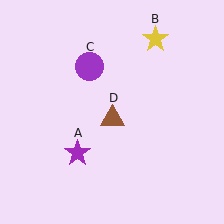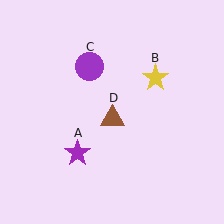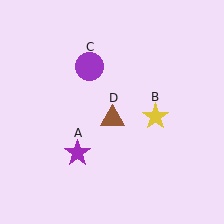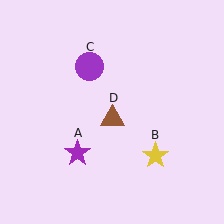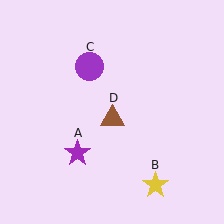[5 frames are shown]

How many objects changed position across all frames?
1 object changed position: yellow star (object B).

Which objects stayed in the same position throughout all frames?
Purple star (object A) and purple circle (object C) and brown triangle (object D) remained stationary.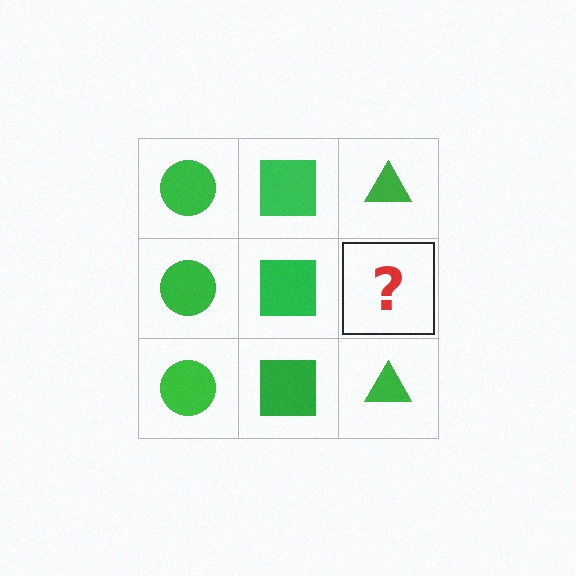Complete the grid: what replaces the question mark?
The question mark should be replaced with a green triangle.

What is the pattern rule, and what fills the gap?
The rule is that each column has a consistent shape. The gap should be filled with a green triangle.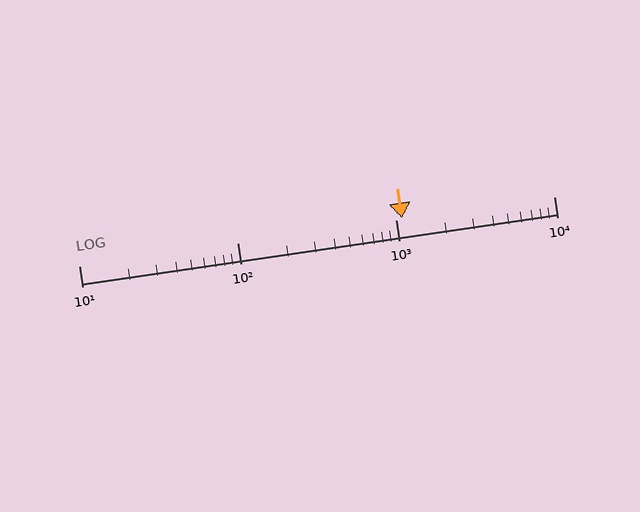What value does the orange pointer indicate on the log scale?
The pointer indicates approximately 1100.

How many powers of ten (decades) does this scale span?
The scale spans 3 decades, from 10 to 10000.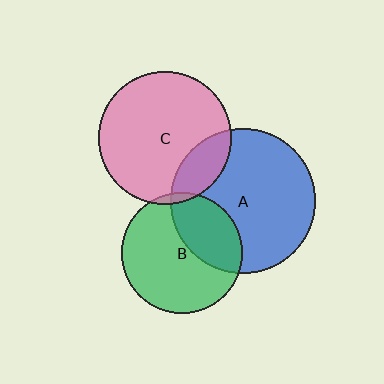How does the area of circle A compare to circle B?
Approximately 1.4 times.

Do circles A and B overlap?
Yes.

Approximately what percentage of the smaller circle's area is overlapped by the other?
Approximately 35%.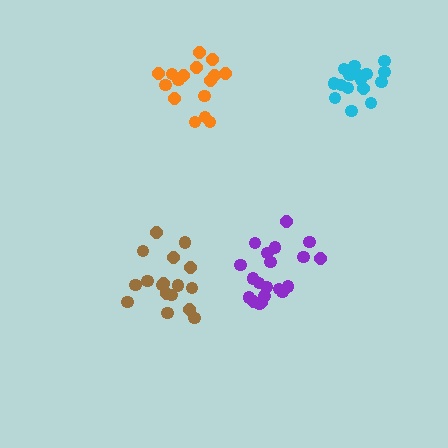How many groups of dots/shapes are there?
There are 4 groups.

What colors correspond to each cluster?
The clusters are colored: orange, purple, brown, cyan.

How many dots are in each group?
Group 1: 16 dots, Group 2: 20 dots, Group 3: 17 dots, Group 4: 17 dots (70 total).